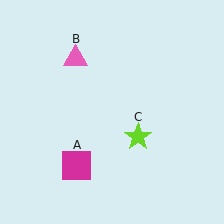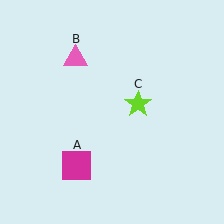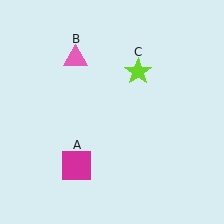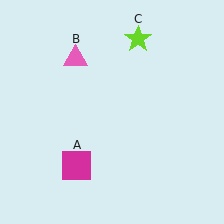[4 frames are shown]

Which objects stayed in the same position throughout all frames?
Magenta square (object A) and pink triangle (object B) remained stationary.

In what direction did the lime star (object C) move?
The lime star (object C) moved up.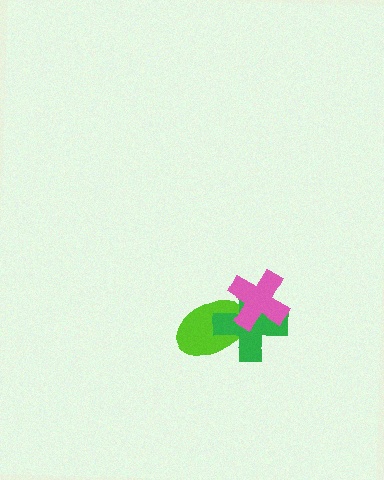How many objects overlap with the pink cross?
2 objects overlap with the pink cross.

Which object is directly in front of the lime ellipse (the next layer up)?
The green cross is directly in front of the lime ellipse.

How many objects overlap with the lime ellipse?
2 objects overlap with the lime ellipse.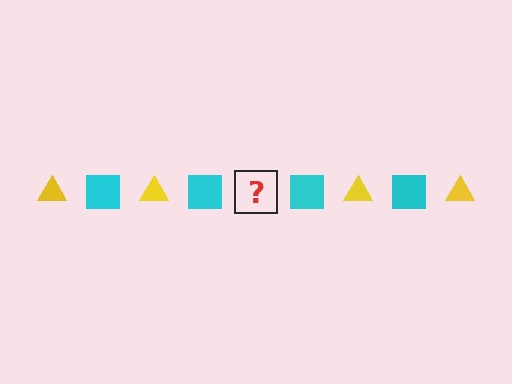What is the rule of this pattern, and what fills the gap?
The rule is that the pattern alternates between yellow triangle and cyan square. The gap should be filled with a yellow triangle.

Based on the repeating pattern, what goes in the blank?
The blank should be a yellow triangle.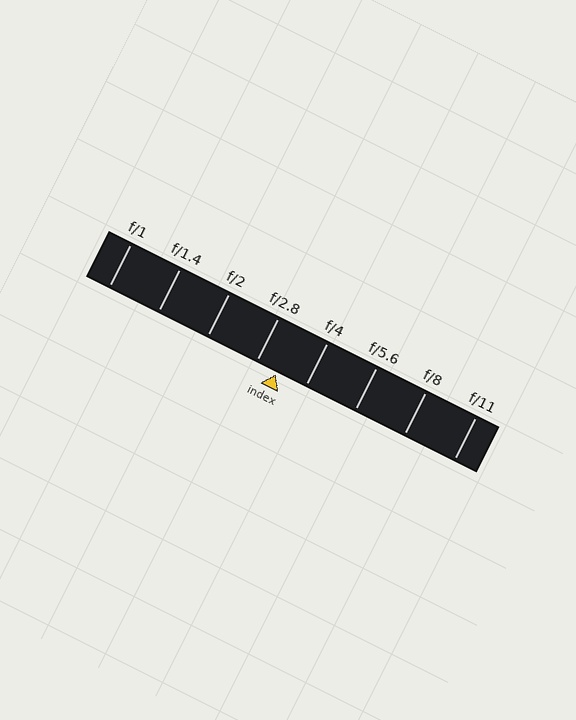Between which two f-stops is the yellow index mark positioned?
The index mark is between f/2.8 and f/4.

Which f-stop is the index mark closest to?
The index mark is closest to f/2.8.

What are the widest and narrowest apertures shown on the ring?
The widest aperture shown is f/1 and the narrowest is f/11.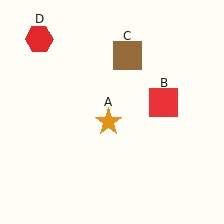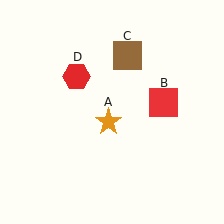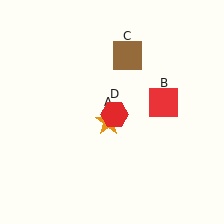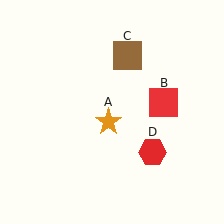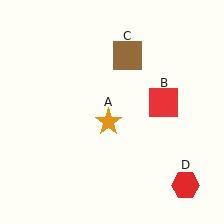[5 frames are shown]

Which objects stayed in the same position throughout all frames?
Orange star (object A) and red square (object B) and brown square (object C) remained stationary.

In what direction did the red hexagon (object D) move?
The red hexagon (object D) moved down and to the right.